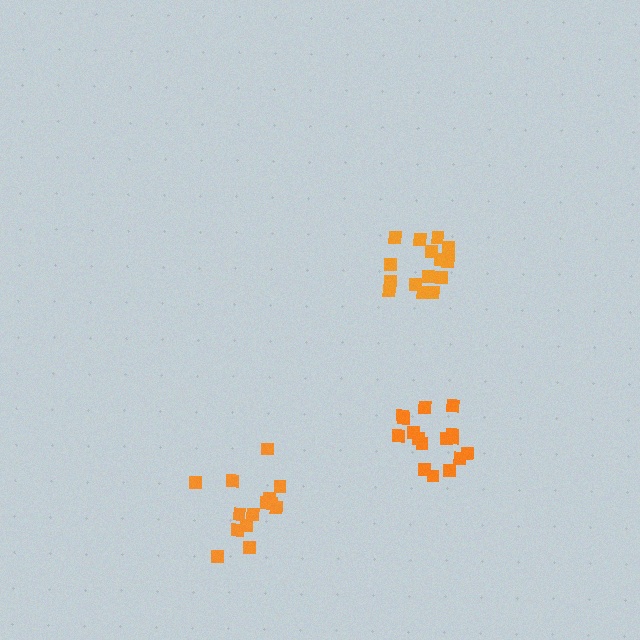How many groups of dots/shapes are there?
There are 3 groups.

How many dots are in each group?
Group 1: 16 dots, Group 2: 16 dots, Group 3: 14 dots (46 total).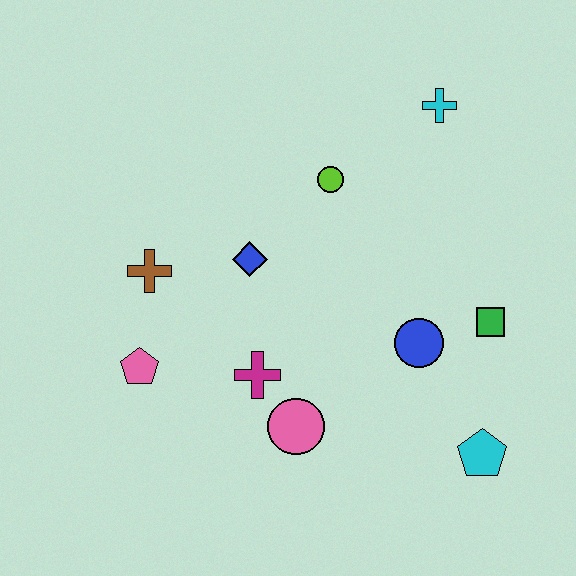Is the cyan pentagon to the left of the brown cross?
No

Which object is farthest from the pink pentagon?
The cyan cross is farthest from the pink pentagon.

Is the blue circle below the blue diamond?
Yes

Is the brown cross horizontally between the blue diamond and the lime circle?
No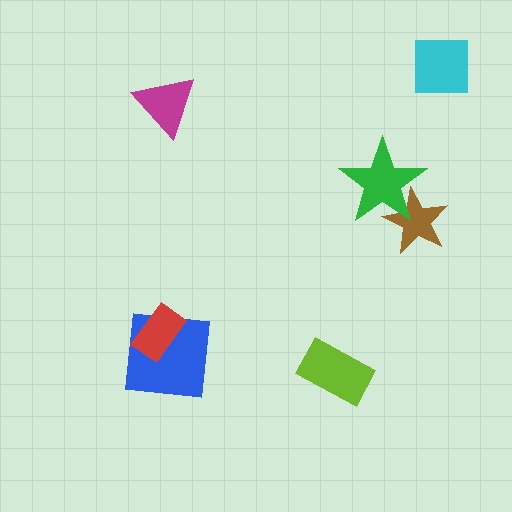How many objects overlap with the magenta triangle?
0 objects overlap with the magenta triangle.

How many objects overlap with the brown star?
1 object overlaps with the brown star.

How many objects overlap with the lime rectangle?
0 objects overlap with the lime rectangle.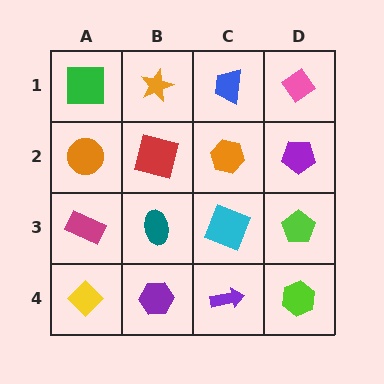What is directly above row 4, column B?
A teal ellipse.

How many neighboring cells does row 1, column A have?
2.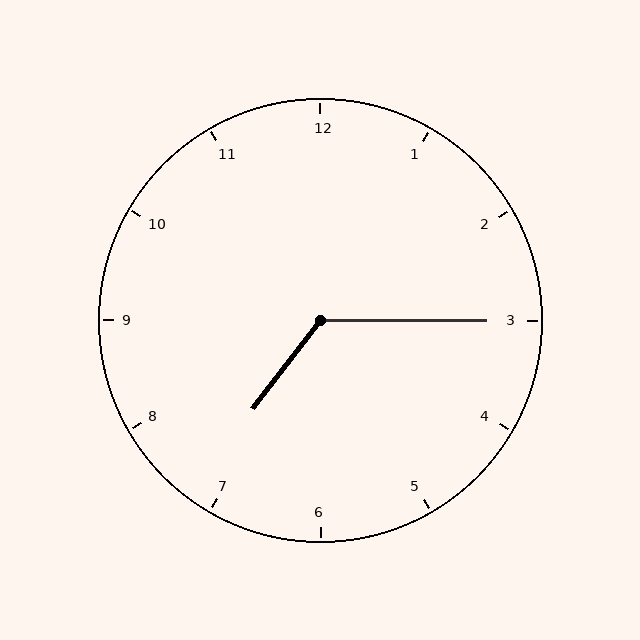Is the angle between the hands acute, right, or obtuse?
It is obtuse.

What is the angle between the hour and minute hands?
Approximately 128 degrees.